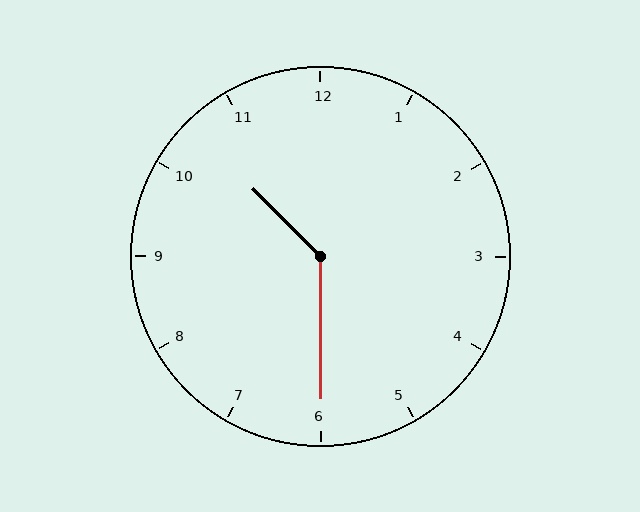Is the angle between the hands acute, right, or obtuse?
It is obtuse.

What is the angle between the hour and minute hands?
Approximately 135 degrees.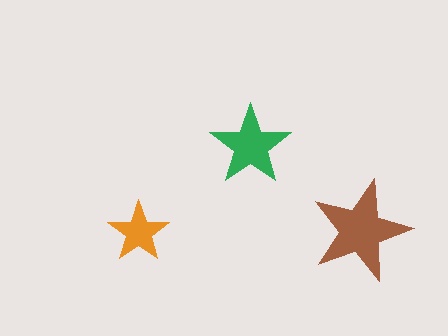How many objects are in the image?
There are 3 objects in the image.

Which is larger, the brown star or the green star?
The brown one.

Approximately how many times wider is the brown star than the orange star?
About 1.5 times wider.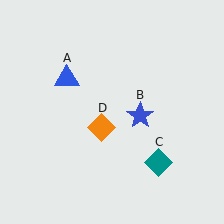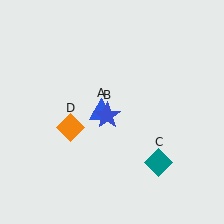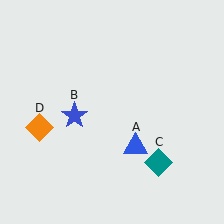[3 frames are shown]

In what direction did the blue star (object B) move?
The blue star (object B) moved left.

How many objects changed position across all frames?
3 objects changed position: blue triangle (object A), blue star (object B), orange diamond (object D).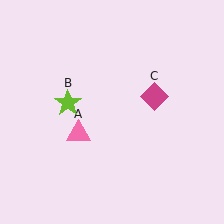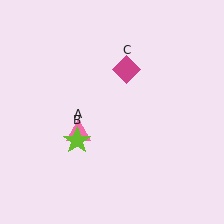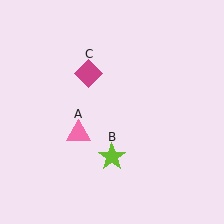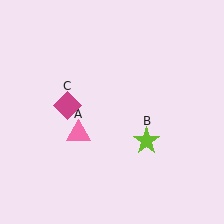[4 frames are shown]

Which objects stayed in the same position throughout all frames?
Pink triangle (object A) remained stationary.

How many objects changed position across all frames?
2 objects changed position: lime star (object B), magenta diamond (object C).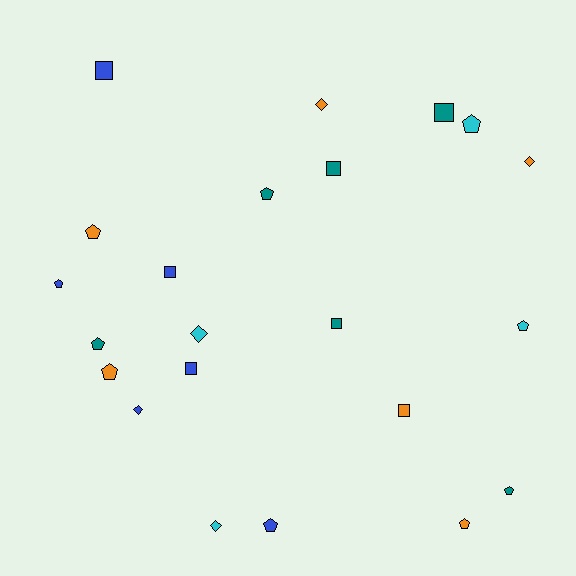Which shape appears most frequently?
Pentagon, with 10 objects.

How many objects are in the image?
There are 22 objects.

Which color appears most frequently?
Orange, with 6 objects.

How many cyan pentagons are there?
There are 2 cyan pentagons.